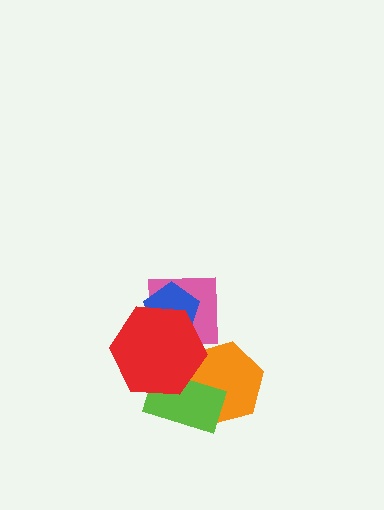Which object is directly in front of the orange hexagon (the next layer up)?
The lime rectangle is directly in front of the orange hexagon.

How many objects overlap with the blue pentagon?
2 objects overlap with the blue pentagon.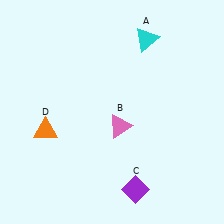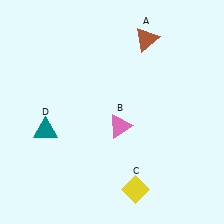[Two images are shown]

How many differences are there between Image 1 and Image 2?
There are 3 differences between the two images.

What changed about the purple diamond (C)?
In Image 1, C is purple. In Image 2, it changed to yellow.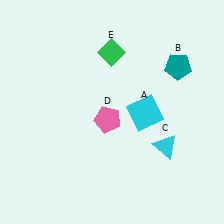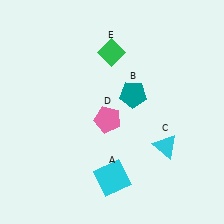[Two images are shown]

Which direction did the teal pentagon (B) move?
The teal pentagon (B) moved left.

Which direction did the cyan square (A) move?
The cyan square (A) moved down.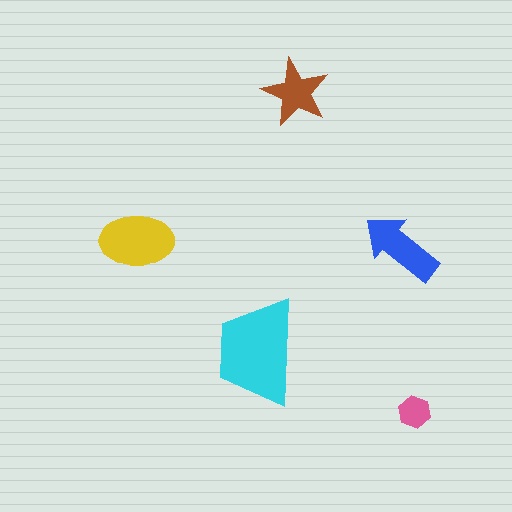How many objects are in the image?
There are 5 objects in the image.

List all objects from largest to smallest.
The cyan trapezoid, the yellow ellipse, the blue arrow, the brown star, the pink hexagon.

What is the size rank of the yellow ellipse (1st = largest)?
2nd.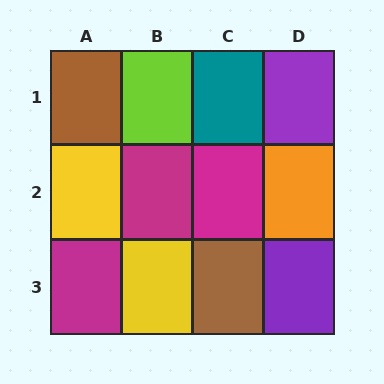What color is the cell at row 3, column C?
Brown.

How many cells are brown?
2 cells are brown.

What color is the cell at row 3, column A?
Magenta.